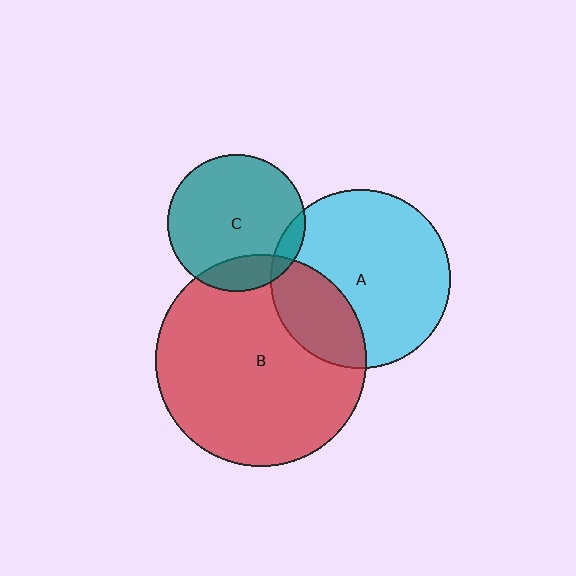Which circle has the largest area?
Circle B (red).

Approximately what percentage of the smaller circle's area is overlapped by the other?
Approximately 15%.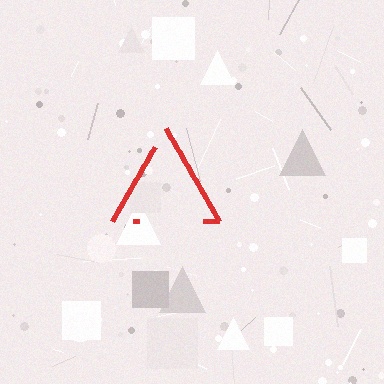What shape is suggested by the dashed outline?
The dashed outline suggests a triangle.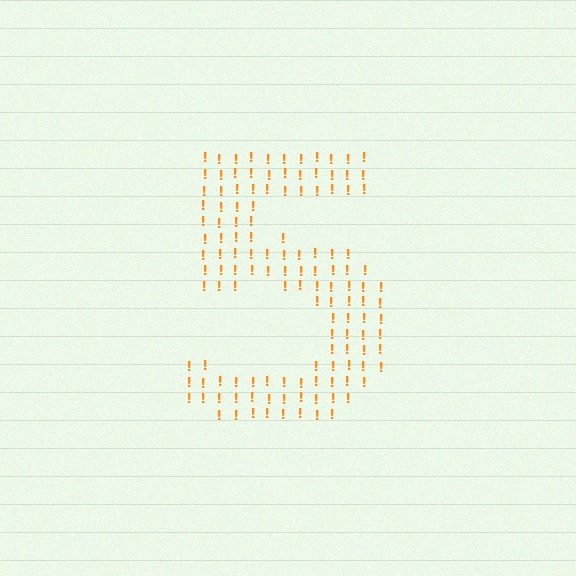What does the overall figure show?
The overall figure shows the digit 5.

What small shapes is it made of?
It is made of small exclamation marks.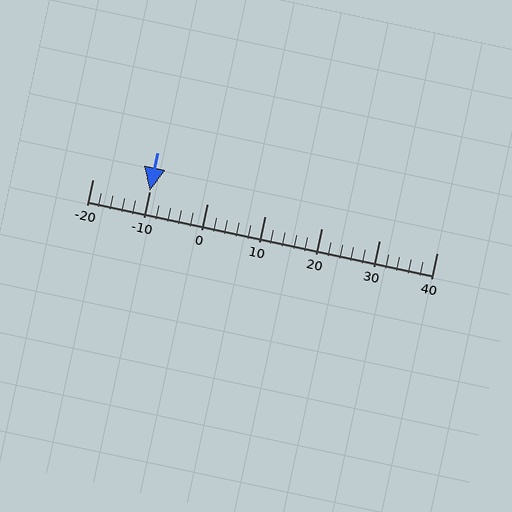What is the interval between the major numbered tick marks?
The major tick marks are spaced 10 units apart.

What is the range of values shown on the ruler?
The ruler shows values from -20 to 40.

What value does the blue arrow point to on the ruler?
The blue arrow points to approximately -10.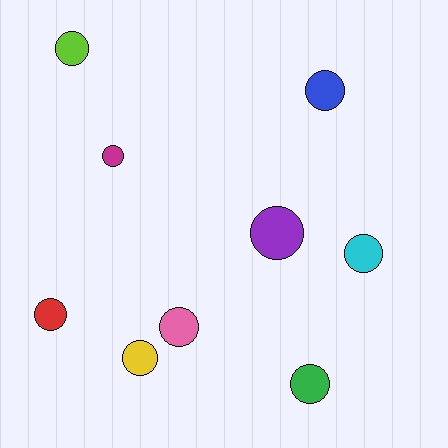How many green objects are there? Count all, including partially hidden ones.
There is 1 green object.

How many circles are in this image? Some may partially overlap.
There are 9 circles.